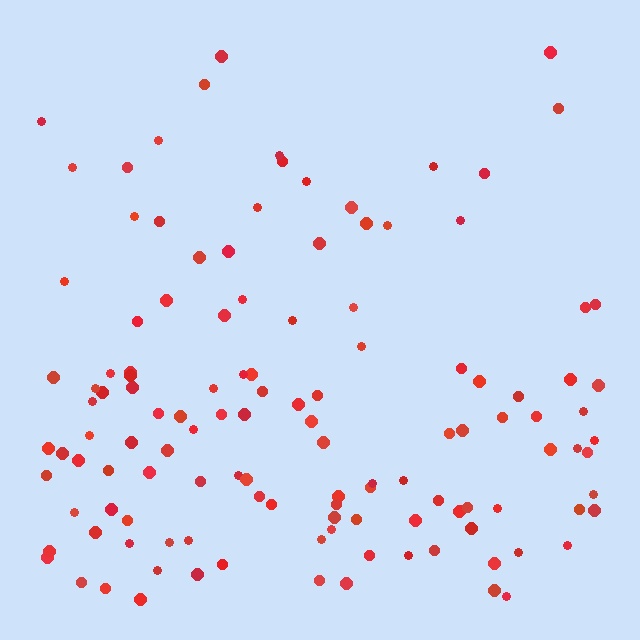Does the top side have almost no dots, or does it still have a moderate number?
Still a moderate number, just noticeably fewer than the bottom.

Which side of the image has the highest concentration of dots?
The bottom.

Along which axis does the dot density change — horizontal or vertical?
Vertical.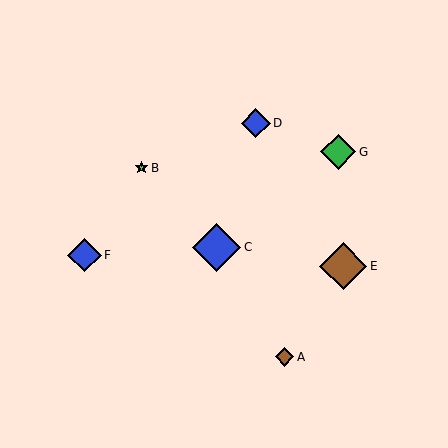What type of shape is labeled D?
Shape D is a blue diamond.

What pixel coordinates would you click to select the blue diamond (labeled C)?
Click at (216, 247) to select the blue diamond C.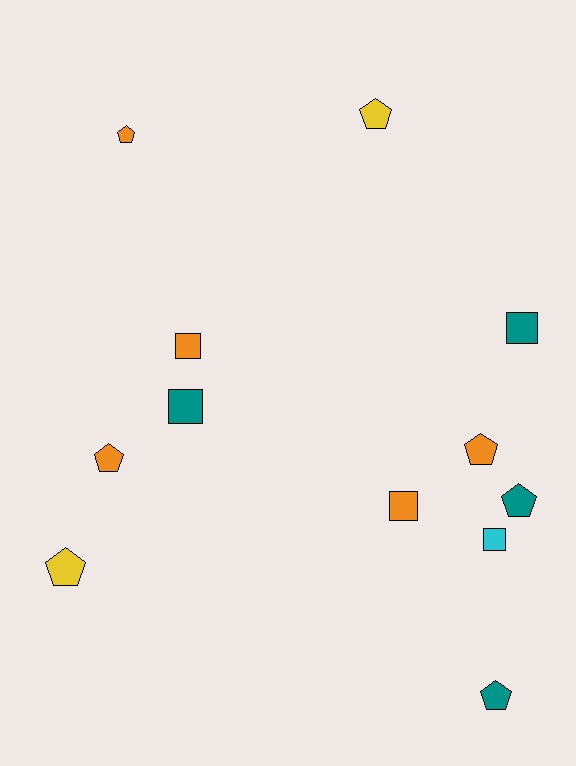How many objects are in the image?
There are 12 objects.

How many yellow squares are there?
There are no yellow squares.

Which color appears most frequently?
Orange, with 5 objects.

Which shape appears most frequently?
Pentagon, with 7 objects.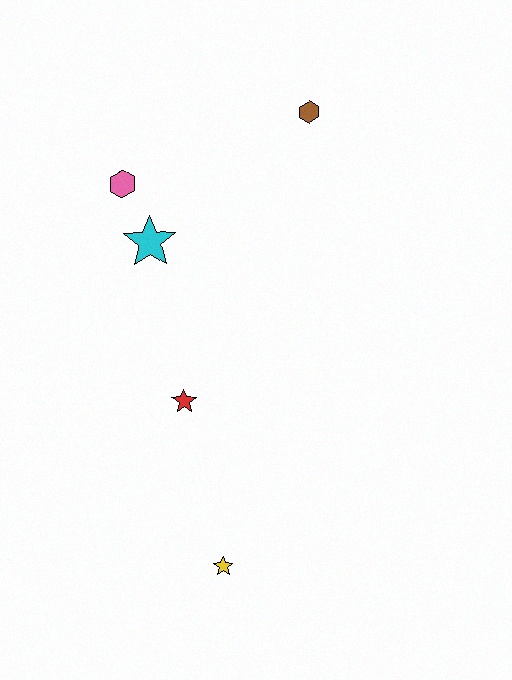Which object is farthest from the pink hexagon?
The yellow star is farthest from the pink hexagon.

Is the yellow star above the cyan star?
No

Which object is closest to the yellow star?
The red star is closest to the yellow star.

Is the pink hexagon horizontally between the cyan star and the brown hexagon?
No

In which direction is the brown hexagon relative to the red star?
The brown hexagon is above the red star.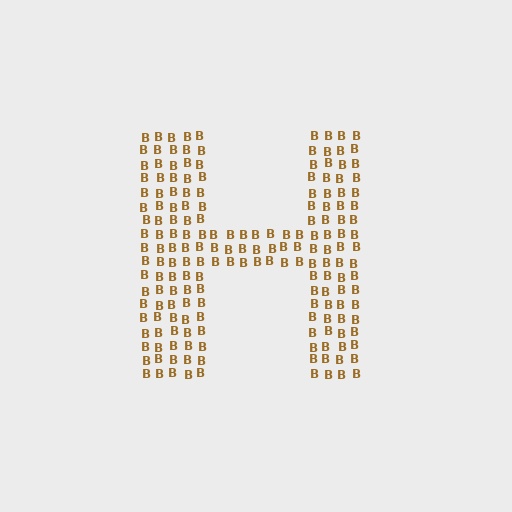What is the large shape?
The large shape is the letter H.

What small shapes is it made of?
It is made of small letter B's.